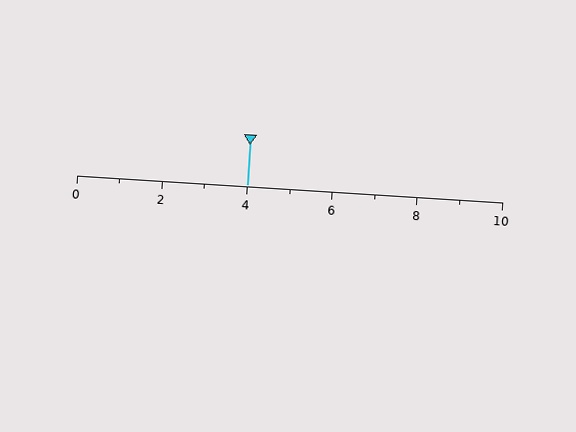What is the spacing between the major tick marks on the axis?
The major ticks are spaced 2 apart.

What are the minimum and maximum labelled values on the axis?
The axis runs from 0 to 10.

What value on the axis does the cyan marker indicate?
The marker indicates approximately 4.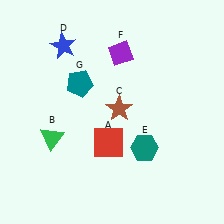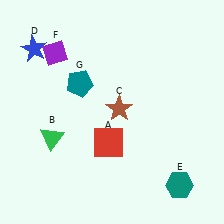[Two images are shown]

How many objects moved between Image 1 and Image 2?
3 objects moved between the two images.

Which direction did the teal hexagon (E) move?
The teal hexagon (E) moved down.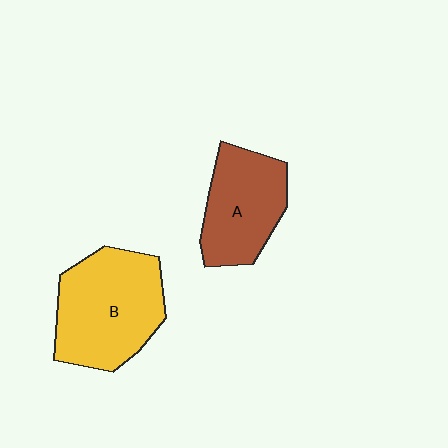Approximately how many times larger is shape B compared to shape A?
Approximately 1.3 times.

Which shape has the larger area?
Shape B (yellow).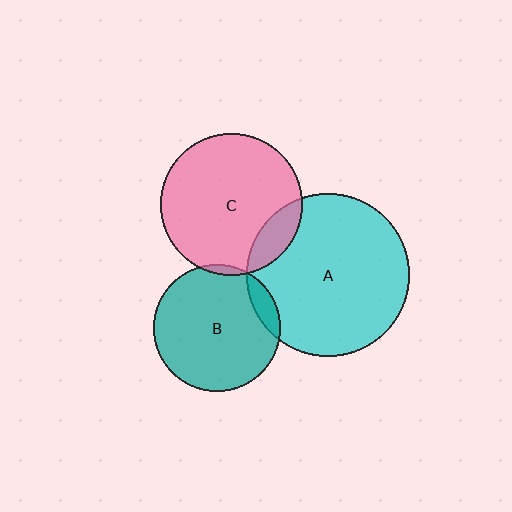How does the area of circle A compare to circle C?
Approximately 1.3 times.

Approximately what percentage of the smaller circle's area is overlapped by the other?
Approximately 15%.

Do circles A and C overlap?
Yes.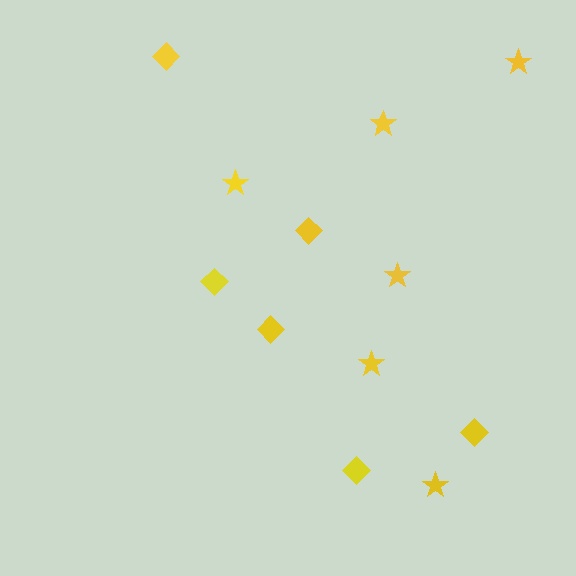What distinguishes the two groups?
There are 2 groups: one group of stars (6) and one group of diamonds (6).